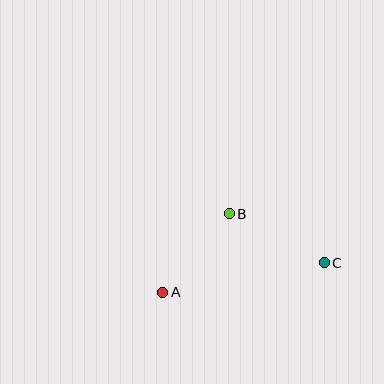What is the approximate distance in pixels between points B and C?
The distance between B and C is approximately 107 pixels.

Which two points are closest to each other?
Points A and B are closest to each other.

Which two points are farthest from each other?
Points A and C are farthest from each other.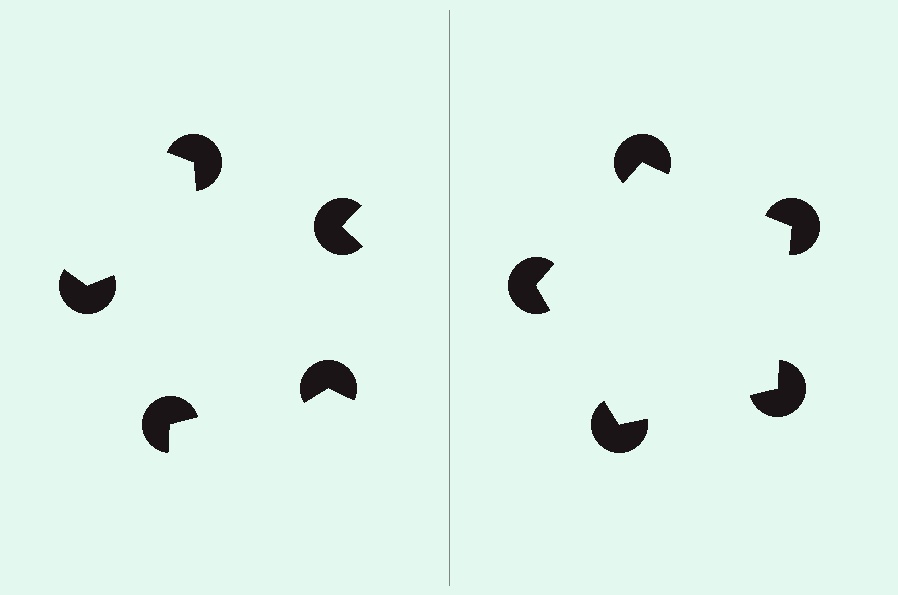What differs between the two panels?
The pac-man discs are positioned identically on both sides; only the wedge orientations differ. On the right they align to a pentagon; on the left they are misaligned.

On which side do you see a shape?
An illusory pentagon appears on the right side. On the left side the wedge cuts are rotated, so no coherent shape forms.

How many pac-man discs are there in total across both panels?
10 — 5 on each side.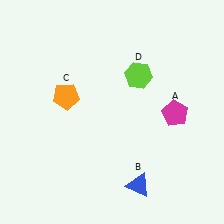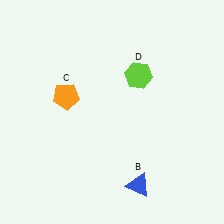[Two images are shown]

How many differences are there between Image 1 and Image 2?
There is 1 difference between the two images.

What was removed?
The magenta pentagon (A) was removed in Image 2.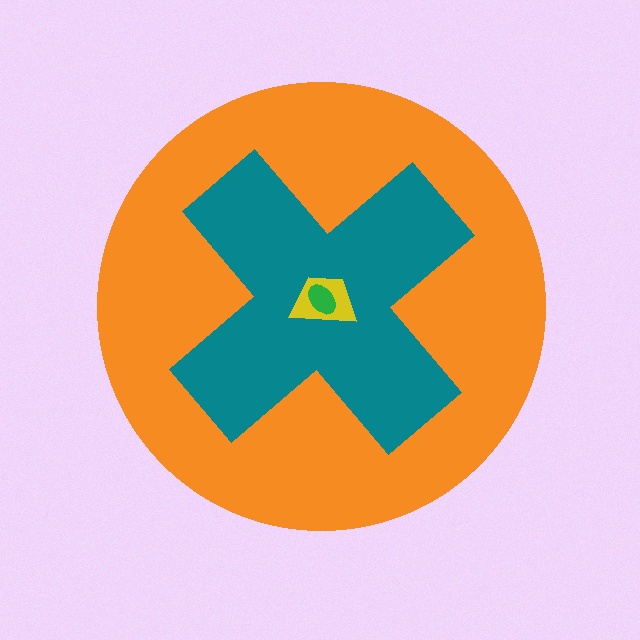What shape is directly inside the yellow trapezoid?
The green ellipse.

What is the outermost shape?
The orange circle.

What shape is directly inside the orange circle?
The teal cross.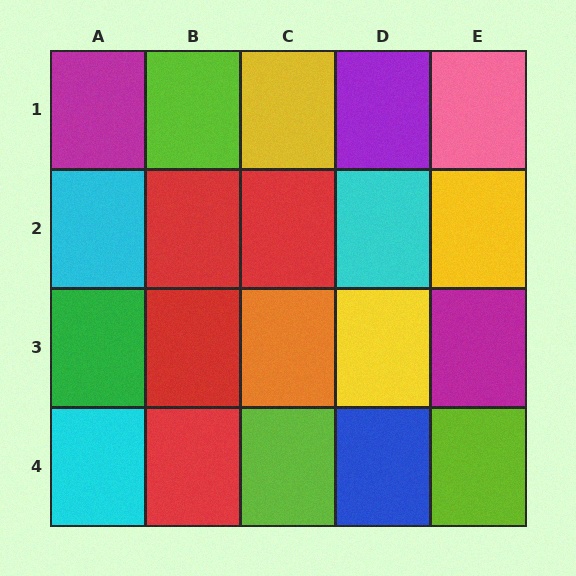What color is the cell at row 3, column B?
Red.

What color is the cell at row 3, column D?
Yellow.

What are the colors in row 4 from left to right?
Cyan, red, lime, blue, lime.